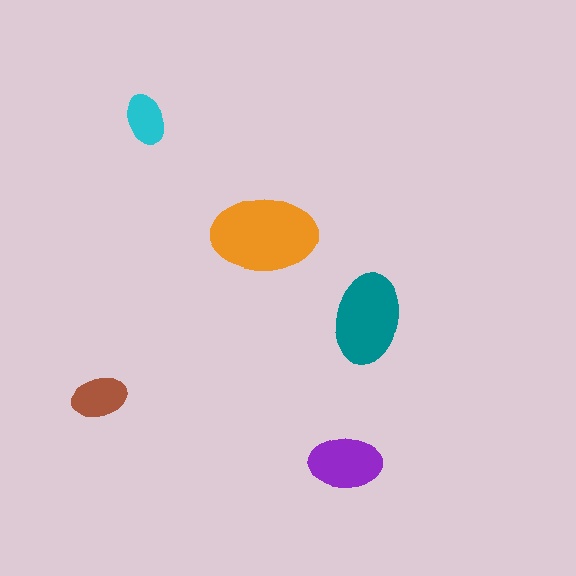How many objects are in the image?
There are 5 objects in the image.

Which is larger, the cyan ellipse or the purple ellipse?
The purple one.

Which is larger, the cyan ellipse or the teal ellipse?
The teal one.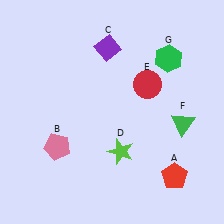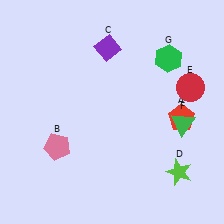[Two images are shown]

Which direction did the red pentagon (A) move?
The red pentagon (A) moved up.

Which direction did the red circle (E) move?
The red circle (E) moved right.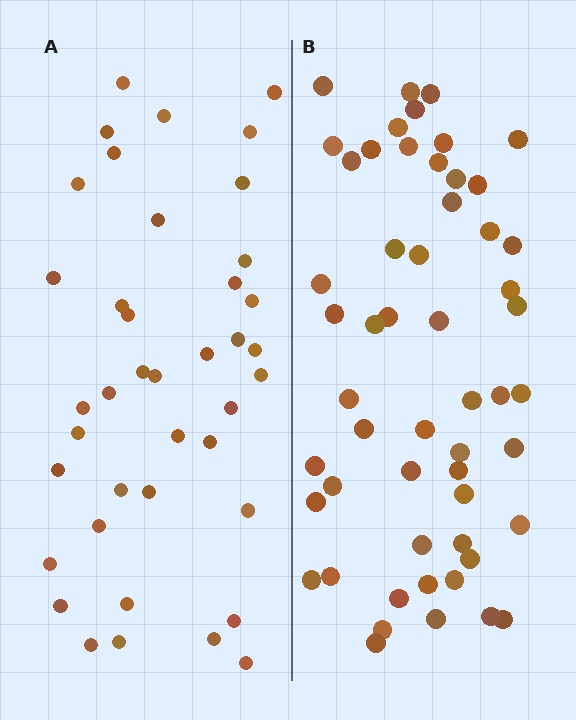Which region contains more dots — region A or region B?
Region B (the right region) has more dots.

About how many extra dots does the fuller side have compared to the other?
Region B has approximately 15 more dots than region A.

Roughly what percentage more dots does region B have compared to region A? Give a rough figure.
About 35% more.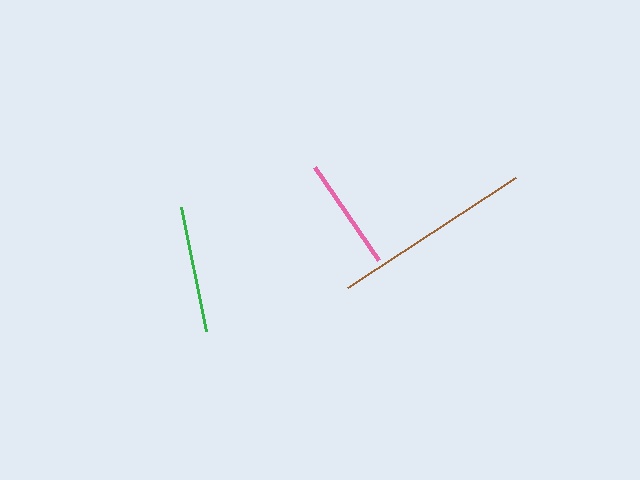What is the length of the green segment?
The green segment is approximately 127 pixels long.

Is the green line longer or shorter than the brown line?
The brown line is longer than the green line.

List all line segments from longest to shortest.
From longest to shortest: brown, green, pink.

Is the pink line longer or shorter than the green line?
The green line is longer than the pink line.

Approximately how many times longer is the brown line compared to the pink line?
The brown line is approximately 1.8 times the length of the pink line.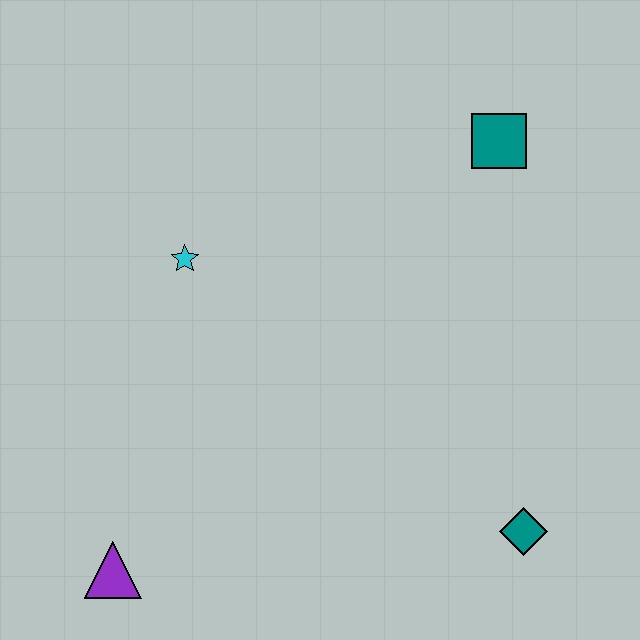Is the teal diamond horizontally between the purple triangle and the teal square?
No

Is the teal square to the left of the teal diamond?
Yes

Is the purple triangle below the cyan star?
Yes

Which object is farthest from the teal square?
The purple triangle is farthest from the teal square.